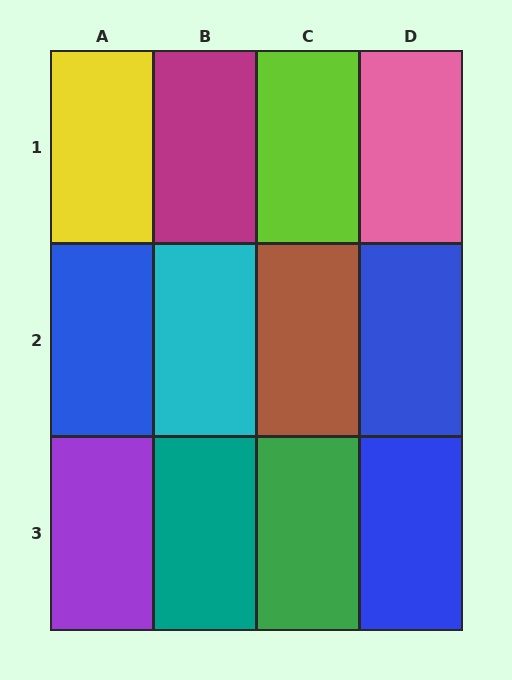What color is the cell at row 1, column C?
Lime.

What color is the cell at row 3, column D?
Blue.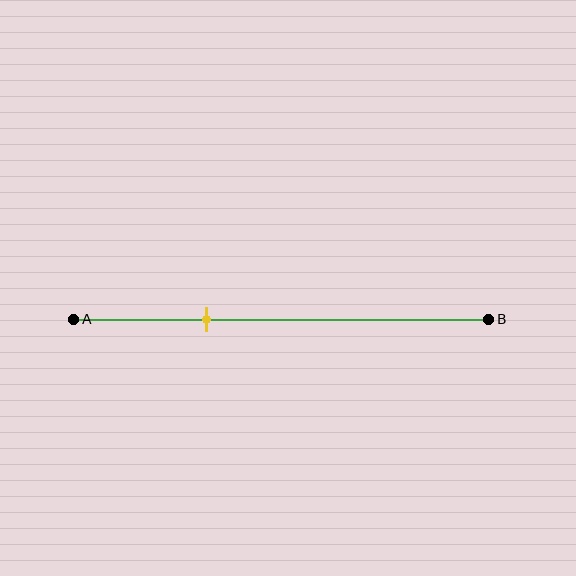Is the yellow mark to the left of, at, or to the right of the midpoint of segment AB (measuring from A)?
The yellow mark is to the left of the midpoint of segment AB.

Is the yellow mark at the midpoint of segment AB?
No, the mark is at about 30% from A, not at the 50% midpoint.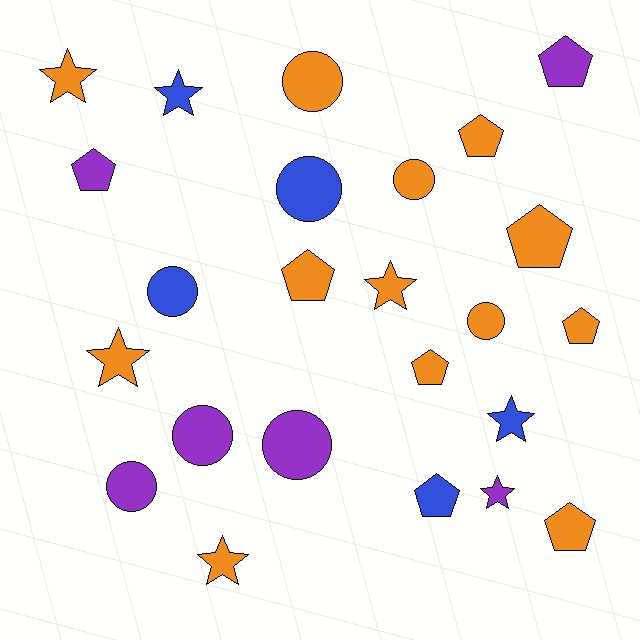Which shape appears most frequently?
Pentagon, with 9 objects.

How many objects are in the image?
There are 24 objects.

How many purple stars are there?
There is 1 purple star.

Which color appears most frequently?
Orange, with 13 objects.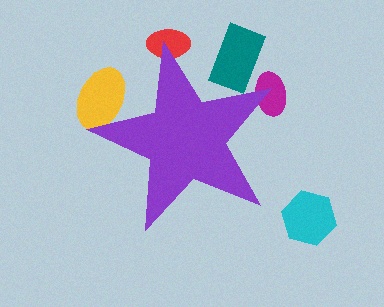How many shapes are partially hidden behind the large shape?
4 shapes are partially hidden.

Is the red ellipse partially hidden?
Yes, the red ellipse is partially hidden behind the purple star.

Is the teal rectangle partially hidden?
Yes, the teal rectangle is partially hidden behind the purple star.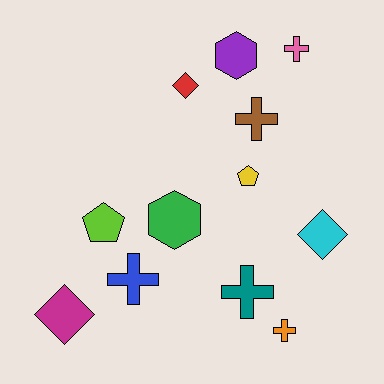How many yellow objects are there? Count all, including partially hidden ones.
There is 1 yellow object.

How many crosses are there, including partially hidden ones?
There are 5 crosses.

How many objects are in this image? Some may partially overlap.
There are 12 objects.